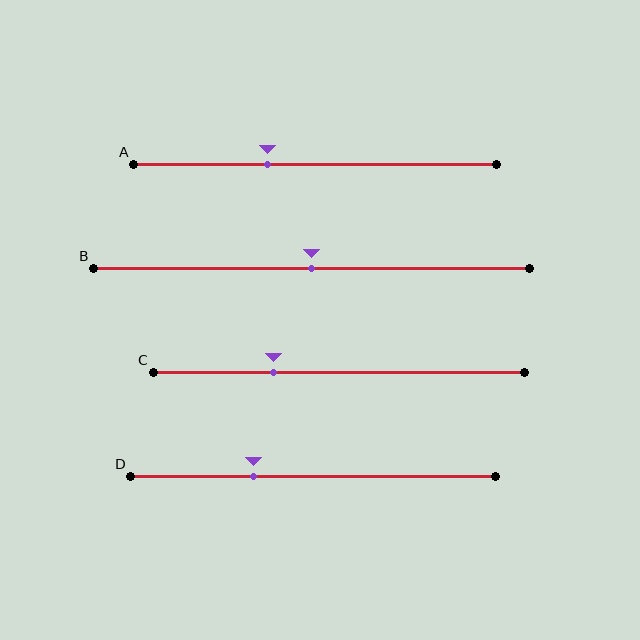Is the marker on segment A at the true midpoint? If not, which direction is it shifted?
No, the marker on segment A is shifted to the left by about 13% of the segment length.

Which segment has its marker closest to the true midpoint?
Segment B has its marker closest to the true midpoint.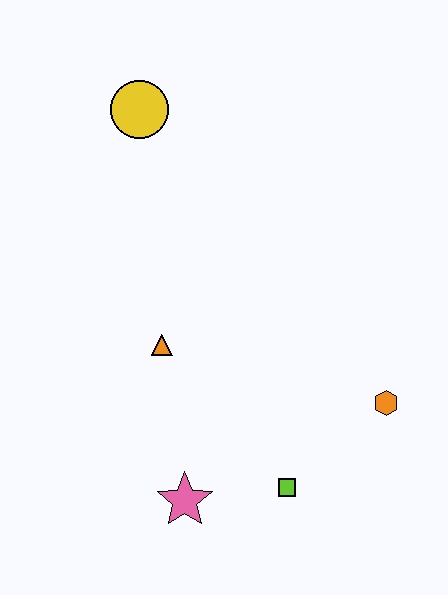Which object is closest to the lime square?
The pink star is closest to the lime square.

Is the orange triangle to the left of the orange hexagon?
Yes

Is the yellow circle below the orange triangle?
No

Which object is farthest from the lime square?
The yellow circle is farthest from the lime square.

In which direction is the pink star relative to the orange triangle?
The pink star is below the orange triangle.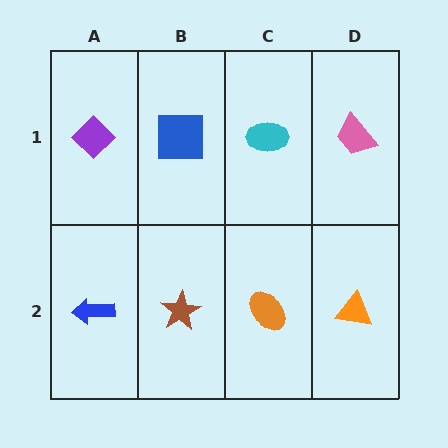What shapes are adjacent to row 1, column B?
A brown star (row 2, column B), a purple diamond (row 1, column A), a cyan ellipse (row 1, column C).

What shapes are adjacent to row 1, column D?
An orange triangle (row 2, column D), a cyan ellipse (row 1, column C).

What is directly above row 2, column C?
A cyan ellipse.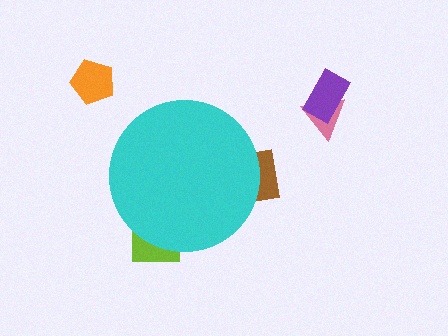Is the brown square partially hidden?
Yes, the brown square is partially hidden behind the cyan circle.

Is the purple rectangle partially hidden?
No, the purple rectangle is fully visible.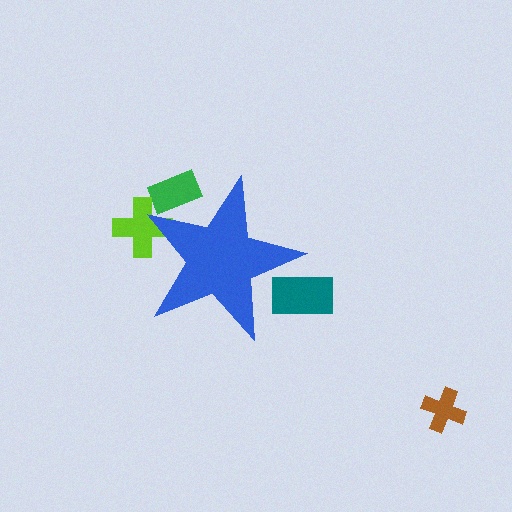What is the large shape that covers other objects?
A blue star.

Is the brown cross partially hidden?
No, the brown cross is fully visible.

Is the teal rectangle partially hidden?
Yes, the teal rectangle is partially hidden behind the blue star.